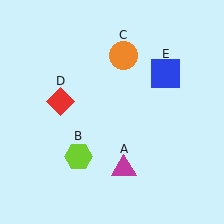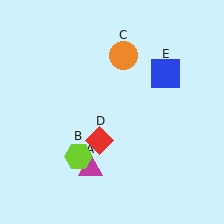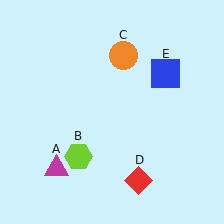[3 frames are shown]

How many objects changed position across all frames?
2 objects changed position: magenta triangle (object A), red diamond (object D).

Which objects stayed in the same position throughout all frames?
Lime hexagon (object B) and orange circle (object C) and blue square (object E) remained stationary.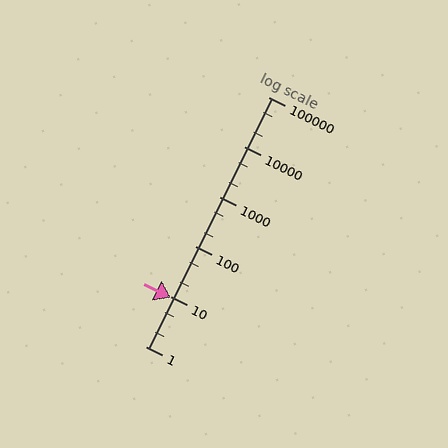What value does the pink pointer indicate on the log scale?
The pointer indicates approximately 9.5.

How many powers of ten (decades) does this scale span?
The scale spans 5 decades, from 1 to 100000.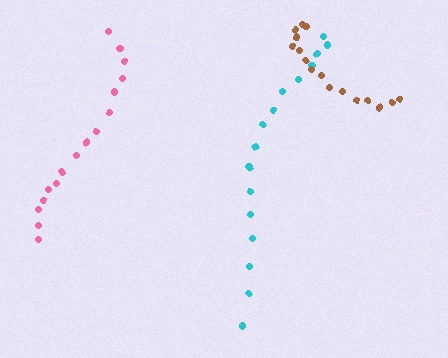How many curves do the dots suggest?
There are 3 distinct paths.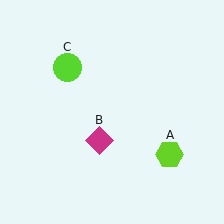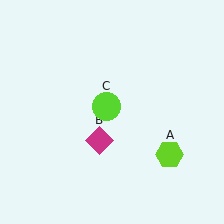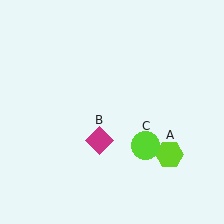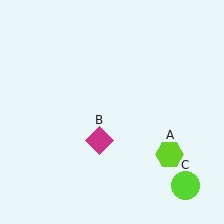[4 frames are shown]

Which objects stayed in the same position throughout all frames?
Lime hexagon (object A) and magenta diamond (object B) remained stationary.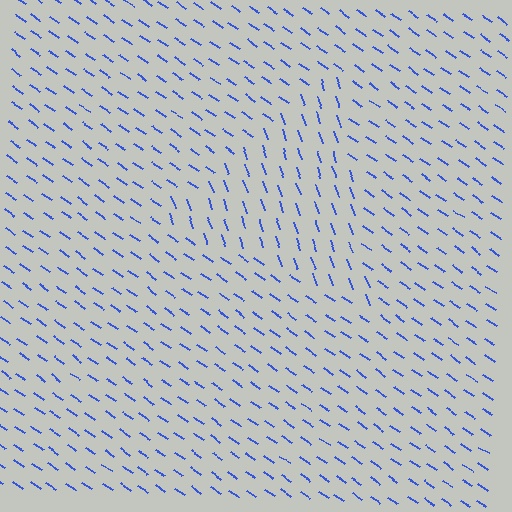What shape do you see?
I see a triangle.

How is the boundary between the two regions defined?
The boundary is defined purely by a change in line orientation (approximately 37 degrees difference). All lines are the same color and thickness.